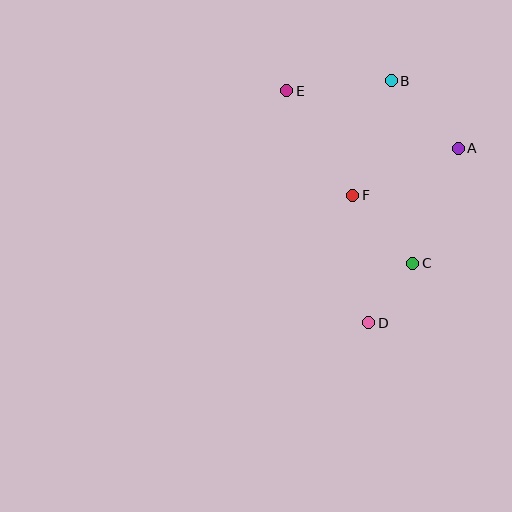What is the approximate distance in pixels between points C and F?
The distance between C and F is approximately 91 pixels.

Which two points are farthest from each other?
Points D and E are farthest from each other.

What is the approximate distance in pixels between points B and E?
The distance between B and E is approximately 105 pixels.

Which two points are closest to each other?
Points C and D are closest to each other.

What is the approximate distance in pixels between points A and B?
The distance between A and B is approximately 95 pixels.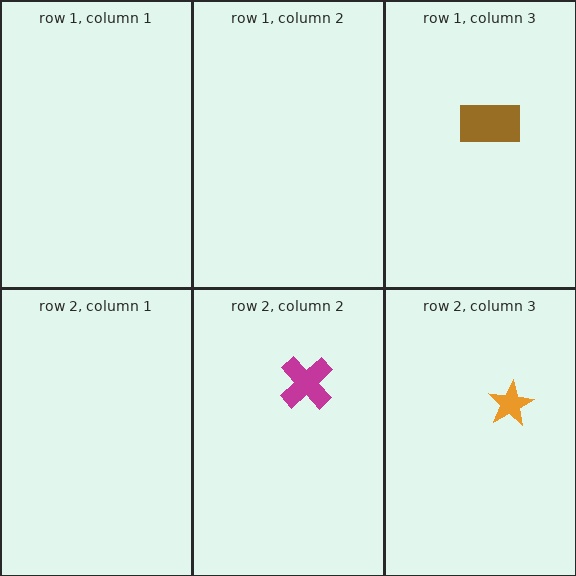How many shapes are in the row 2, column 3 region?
1.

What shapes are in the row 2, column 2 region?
The magenta cross.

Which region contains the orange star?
The row 2, column 3 region.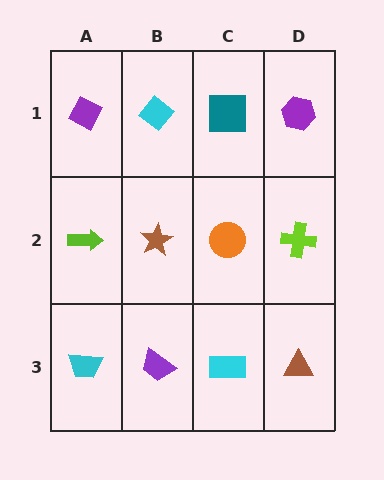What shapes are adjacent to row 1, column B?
A brown star (row 2, column B), a purple diamond (row 1, column A), a teal square (row 1, column C).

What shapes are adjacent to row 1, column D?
A lime cross (row 2, column D), a teal square (row 1, column C).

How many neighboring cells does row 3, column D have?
2.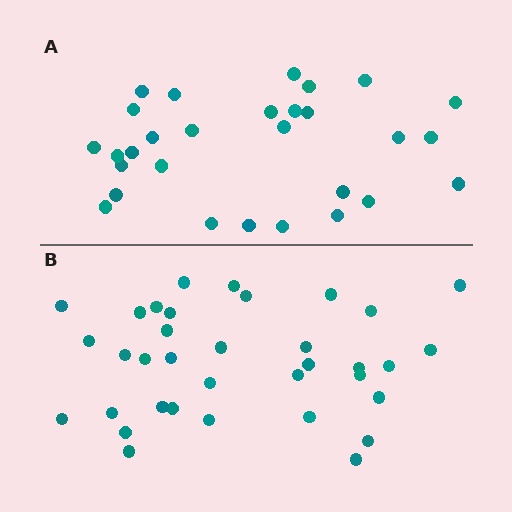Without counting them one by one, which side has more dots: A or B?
Region B (the bottom region) has more dots.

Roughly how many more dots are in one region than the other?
Region B has about 6 more dots than region A.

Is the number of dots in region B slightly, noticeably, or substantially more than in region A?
Region B has only slightly more — the two regions are fairly close. The ratio is roughly 1.2 to 1.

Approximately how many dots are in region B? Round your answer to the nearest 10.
About 40 dots. (The exact count is 35, which rounds to 40.)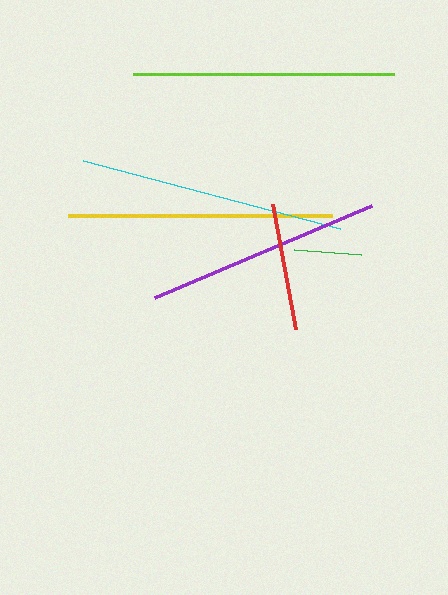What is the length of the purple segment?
The purple segment is approximately 237 pixels long.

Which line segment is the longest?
The cyan line is the longest at approximately 266 pixels.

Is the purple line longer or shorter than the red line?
The purple line is longer than the red line.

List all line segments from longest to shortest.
From longest to shortest: cyan, yellow, lime, purple, red, green.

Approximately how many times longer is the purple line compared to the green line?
The purple line is approximately 3.5 times the length of the green line.